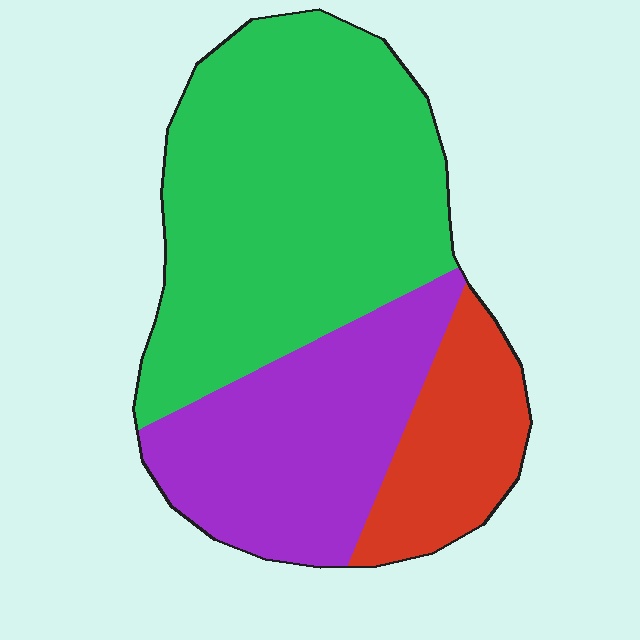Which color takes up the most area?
Green, at roughly 55%.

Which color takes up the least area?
Red, at roughly 15%.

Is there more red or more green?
Green.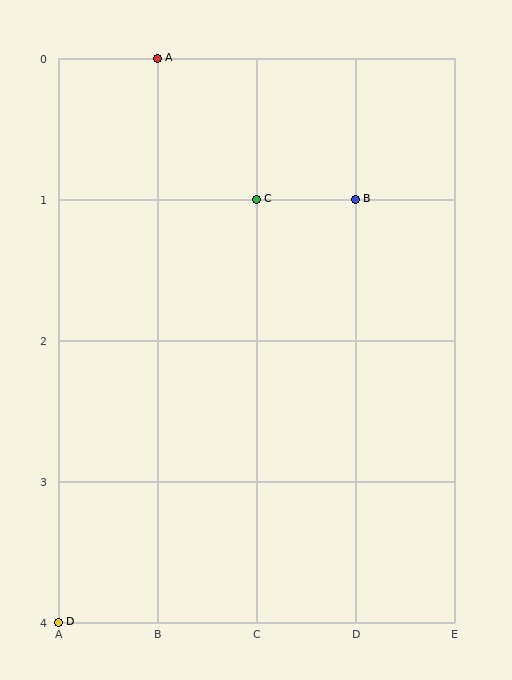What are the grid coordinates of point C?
Point C is at grid coordinates (C, 1).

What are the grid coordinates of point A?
Point A is at grid coordinates (B, 0).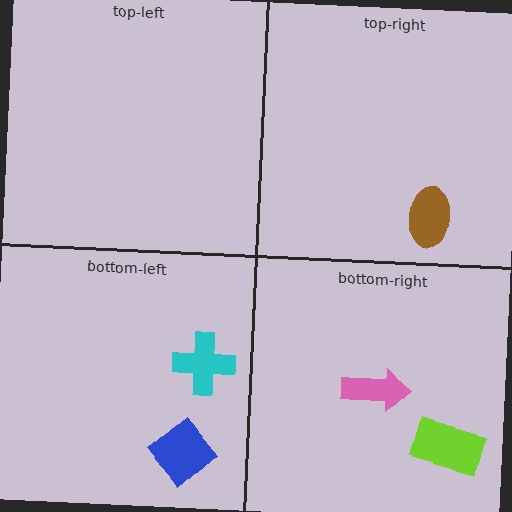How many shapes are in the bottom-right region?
2.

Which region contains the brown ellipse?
The top-right region.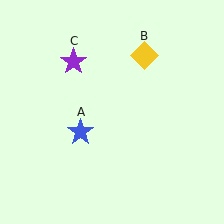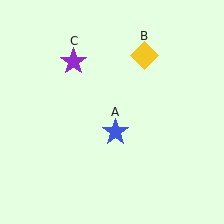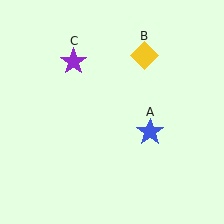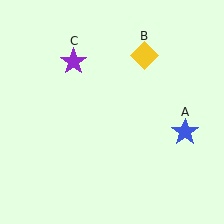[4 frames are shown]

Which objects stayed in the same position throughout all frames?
Yellow diamond (object B) and purple star (object C) remained stationary.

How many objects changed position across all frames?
1 object changed position: blue star (object A).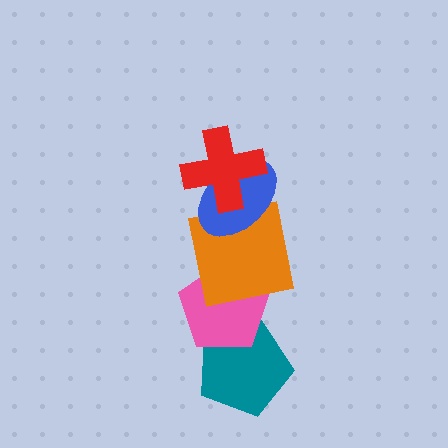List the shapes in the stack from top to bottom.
From top to bottom: the red cross, the blue ellipse, the orange square, the pink pentagon, the teal pentagon.